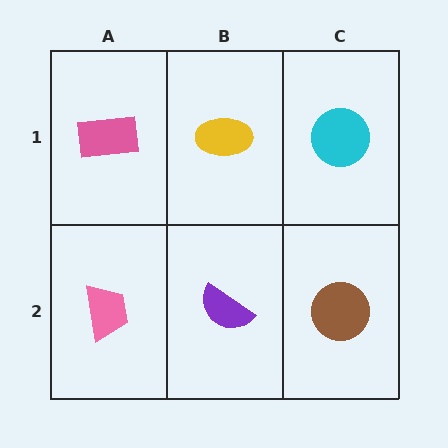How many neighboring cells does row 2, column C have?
2.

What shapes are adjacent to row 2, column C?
A cyan circle (row 1, column C), a purple semicircle (row 2, column B).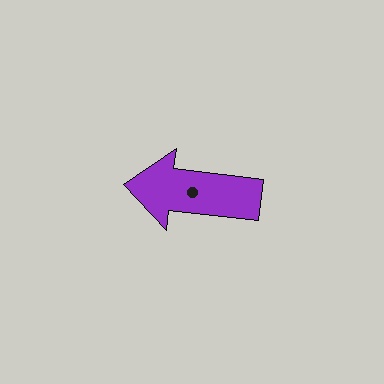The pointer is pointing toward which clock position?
Roughly 9 o'clock.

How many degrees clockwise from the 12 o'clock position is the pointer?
Approximately 277 degrees.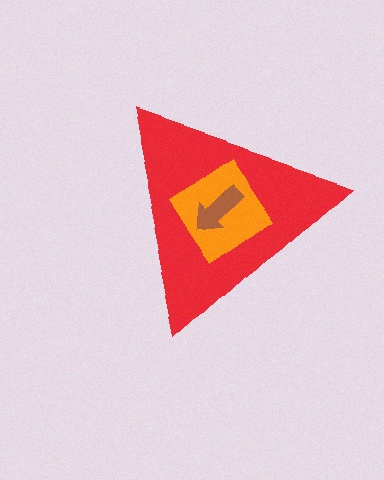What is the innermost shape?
The brown arrow.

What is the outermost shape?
The red triangle.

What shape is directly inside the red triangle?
The orange diamond.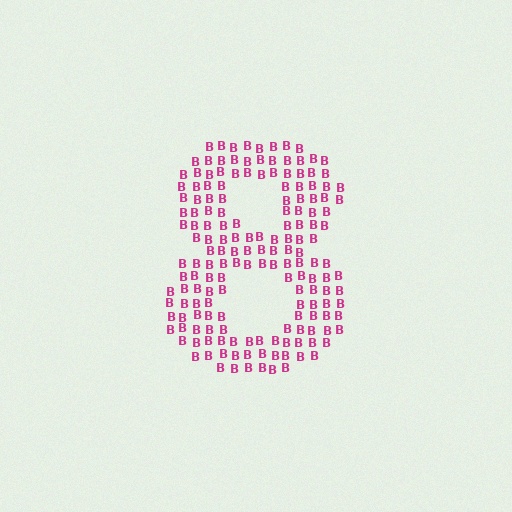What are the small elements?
The small elements are letter B's.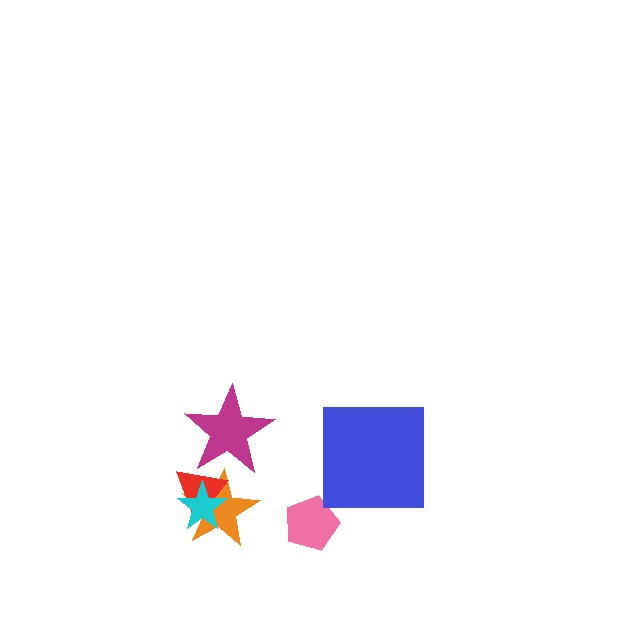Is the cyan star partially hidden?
No, no other shape covers it.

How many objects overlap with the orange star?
3 objects overlap with the orange star.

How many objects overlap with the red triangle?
3 objects overlap with the red triangle.